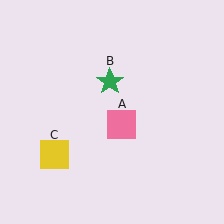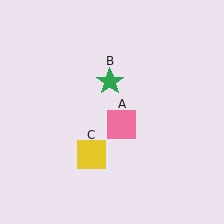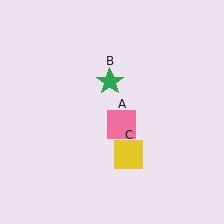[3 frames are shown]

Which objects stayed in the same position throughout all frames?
Pink square (object A) and green star (object B) remained stationary.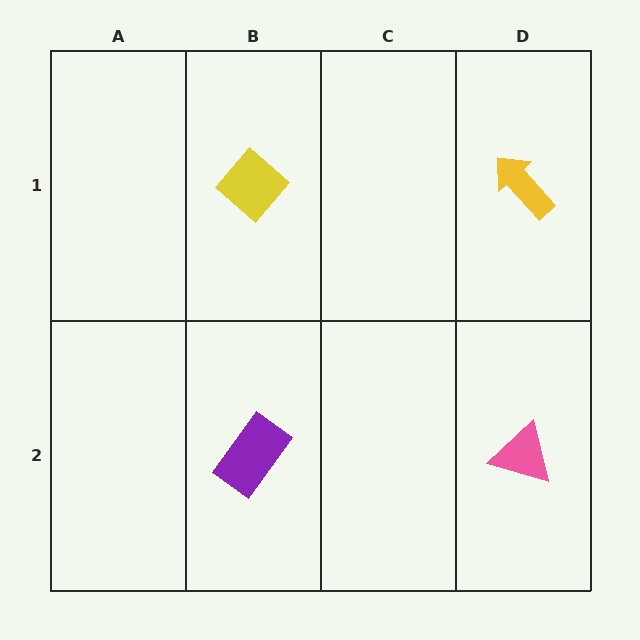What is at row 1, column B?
A yellow diamond.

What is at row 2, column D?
A pink triangle.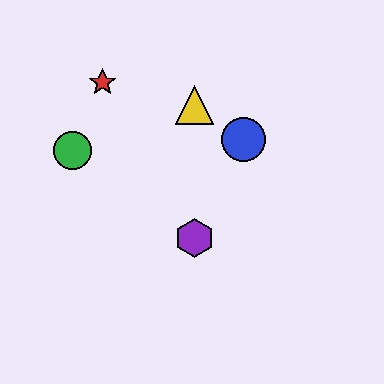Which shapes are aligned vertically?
The yellow triangle, the purple hexagon are aligned vertically.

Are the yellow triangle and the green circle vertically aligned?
No, the yellow triangle is at x≈194 and the green circle is at x≈72.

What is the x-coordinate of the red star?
The red star is at x≈103.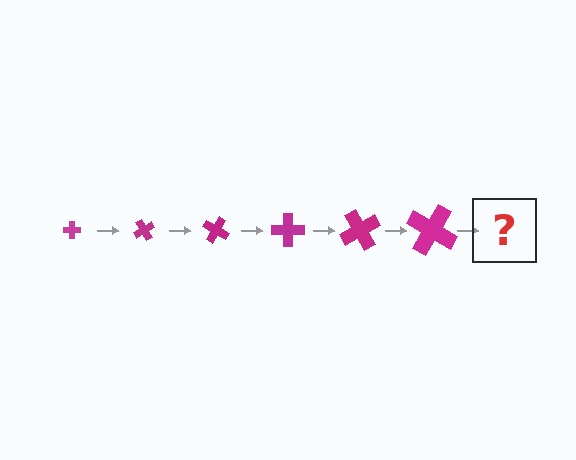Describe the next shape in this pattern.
It should be a cross, larger than the previous one and rotated 360 degrees from the start.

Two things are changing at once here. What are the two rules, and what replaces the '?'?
The two rules are that the cross grows larger each step and it rotates 60 degrees each step. The '?' should be a cross, larger than the previous one and rotated 360 degrees from the start.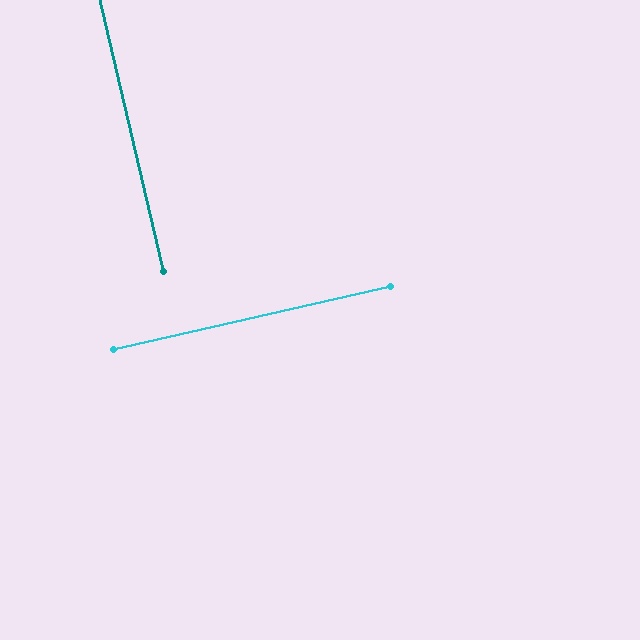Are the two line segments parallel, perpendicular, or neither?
Perpendicular — they meet at approximately 90°.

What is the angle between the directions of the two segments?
Approximately 90 degrees.